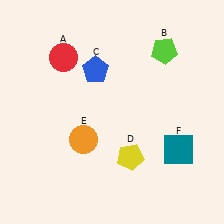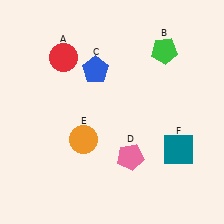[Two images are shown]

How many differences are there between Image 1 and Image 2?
There are 2 differences between the two images.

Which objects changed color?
B changed from lime to green. D changed from yellow to pink.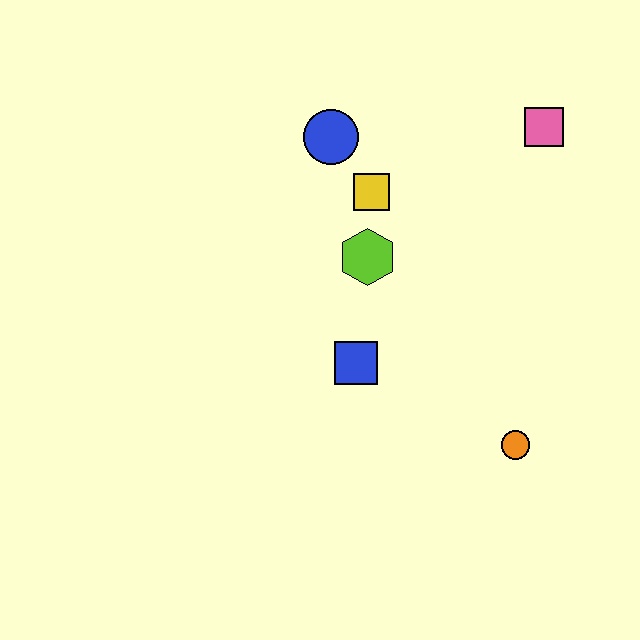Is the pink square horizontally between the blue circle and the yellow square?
No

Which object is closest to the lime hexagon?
The yellow square is closest to the lime hexagon.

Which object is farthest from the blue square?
The pink square is farthest from the blue square.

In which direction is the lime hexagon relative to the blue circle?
The lime hexagon is below the blue circle.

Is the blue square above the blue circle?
No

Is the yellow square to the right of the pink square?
No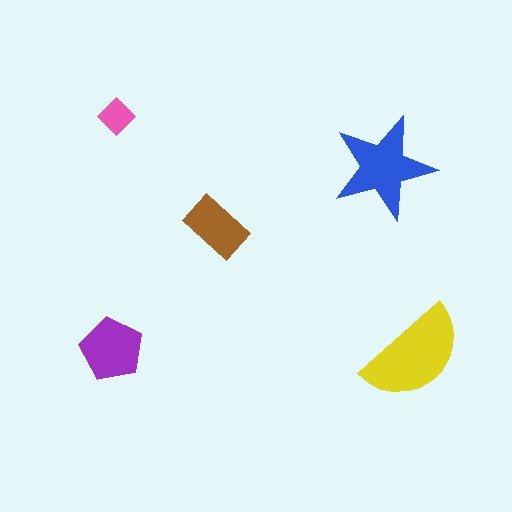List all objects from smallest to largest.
The pink diamond, the brown rectangle, the purple pentagon, the blue star, the yellow semicircle.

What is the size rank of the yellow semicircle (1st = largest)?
1st.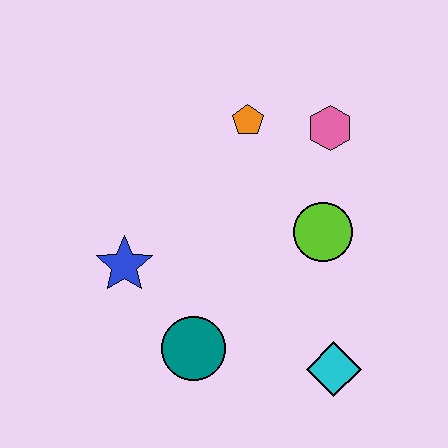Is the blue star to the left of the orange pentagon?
Yes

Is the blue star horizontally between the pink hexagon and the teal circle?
No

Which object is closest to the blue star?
The teal circle is closest to the blue star.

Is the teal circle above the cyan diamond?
Yes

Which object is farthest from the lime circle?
The blue star is farthest from the lime circle.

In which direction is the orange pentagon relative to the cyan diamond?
The orange pentagon is above the cyan diamond.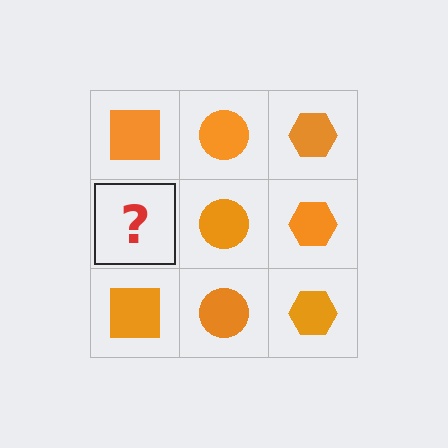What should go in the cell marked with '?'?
The missing cell should contain an orange square.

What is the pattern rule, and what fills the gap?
The rule is that each column has a consistent shape. The gap should be filled with an orange square.